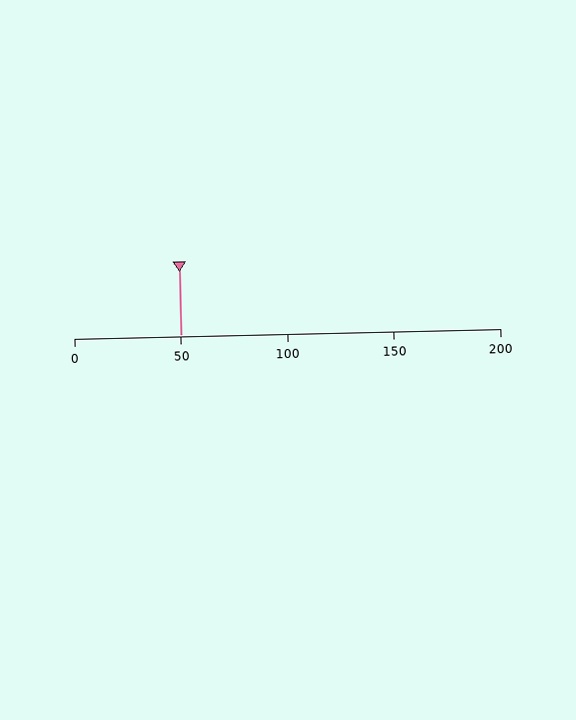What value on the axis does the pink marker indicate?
The marker indicates approximately 50.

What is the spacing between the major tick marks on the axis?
The major ticks are spaced 50 apart.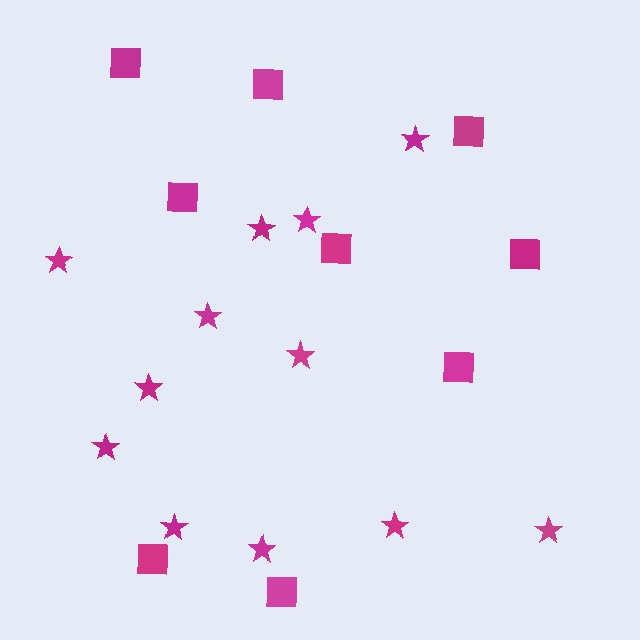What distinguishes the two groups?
There are 2 groups: one group of squares (9) and one group of stars (12).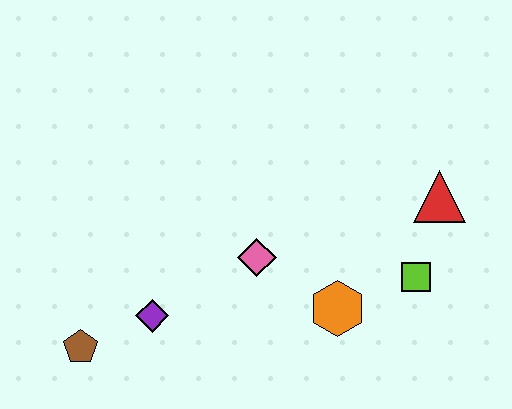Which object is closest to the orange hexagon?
The lime square is closest to the orange hexagon.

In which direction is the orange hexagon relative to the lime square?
The orange hexagon is to the left of the lime square.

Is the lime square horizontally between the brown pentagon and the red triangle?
Yes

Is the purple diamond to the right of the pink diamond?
No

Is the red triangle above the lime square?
Yes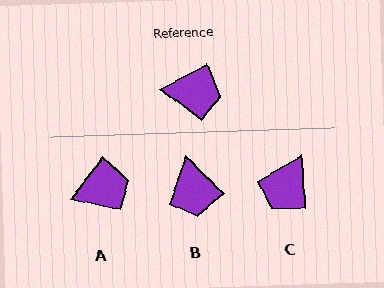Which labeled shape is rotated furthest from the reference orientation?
C, about 113 degrees away.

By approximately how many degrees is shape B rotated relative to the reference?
Approximately 74 degrees clockwise.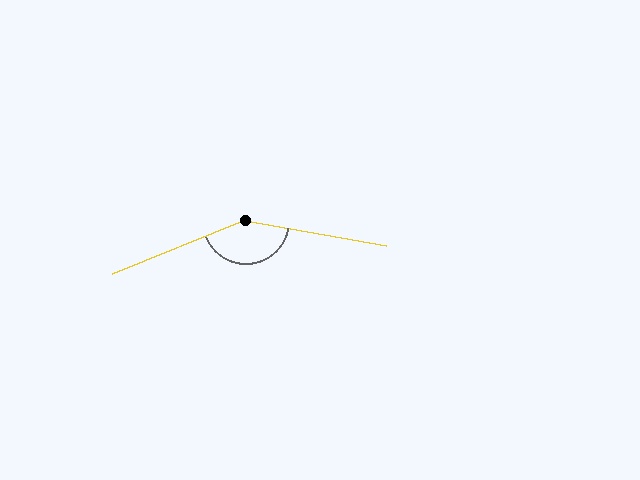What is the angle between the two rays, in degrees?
Approximately 148 degrees.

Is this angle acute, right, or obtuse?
It is obtuse.